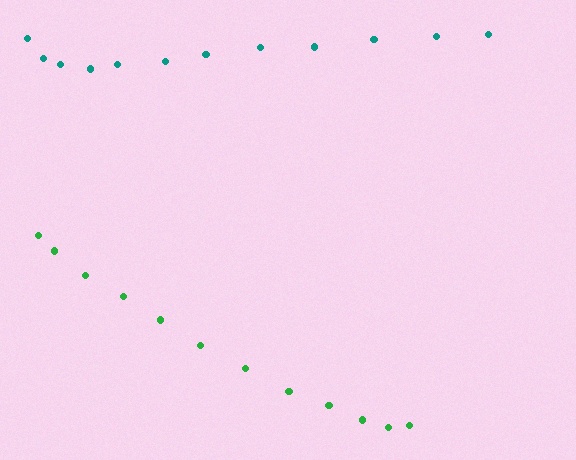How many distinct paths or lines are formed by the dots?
There are 2 distinct paths.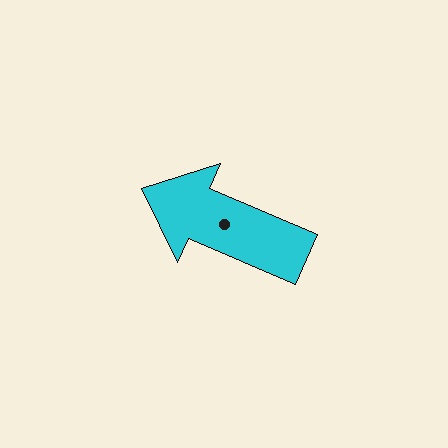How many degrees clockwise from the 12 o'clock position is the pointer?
Approximately 293 degrees.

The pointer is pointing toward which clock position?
Roughly 10 o'clock.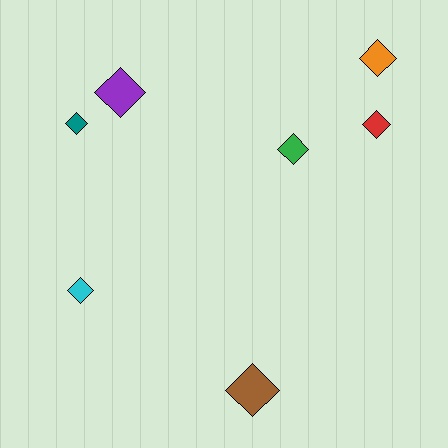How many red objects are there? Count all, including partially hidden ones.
There is 1 red object.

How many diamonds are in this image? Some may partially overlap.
There are 7 diamonds.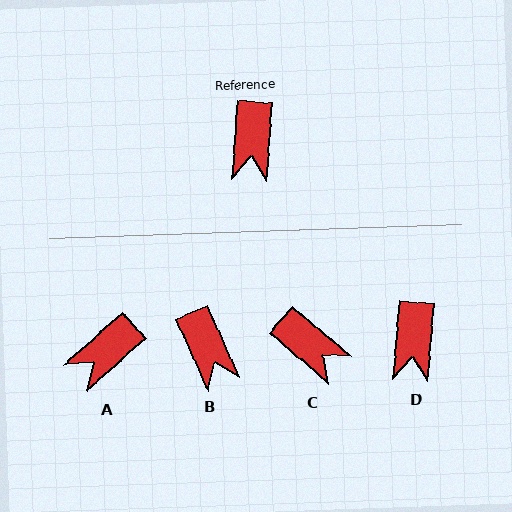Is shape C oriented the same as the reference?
No, it is off by about 54 degrees.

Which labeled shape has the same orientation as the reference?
D.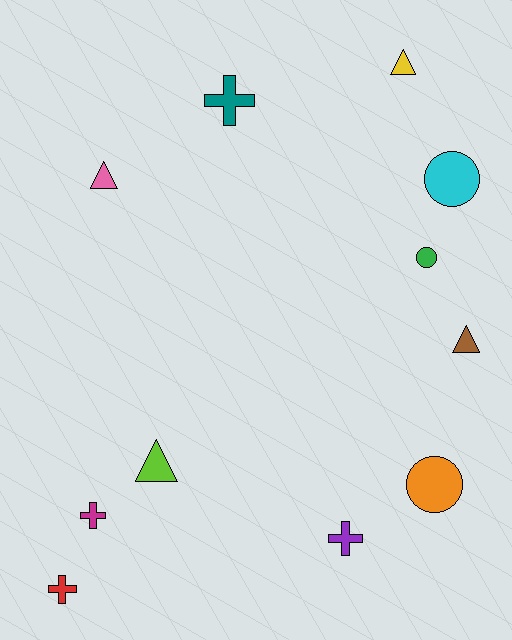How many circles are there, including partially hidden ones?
There are 3 circles.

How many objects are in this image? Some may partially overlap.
There are 11 objects.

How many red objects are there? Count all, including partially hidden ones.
There is 1 red object.